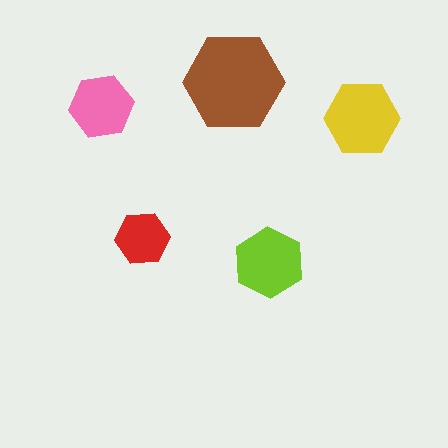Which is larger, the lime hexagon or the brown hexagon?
The brown one.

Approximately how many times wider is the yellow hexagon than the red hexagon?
About 1.5 times wider.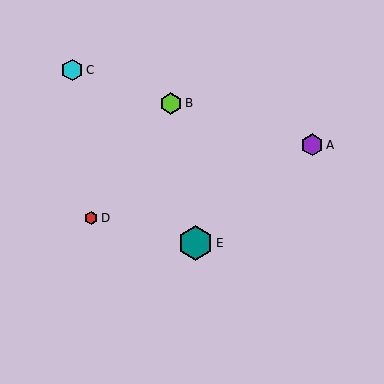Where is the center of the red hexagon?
The center of the red hexagon is at (91, 218).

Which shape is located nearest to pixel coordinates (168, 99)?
The lime hexagon (labeled B) at (171, 103) is nearest to that location.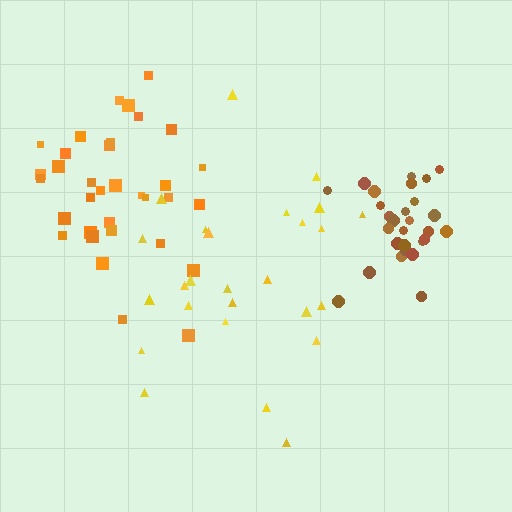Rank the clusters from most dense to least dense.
brown, orange, yellow.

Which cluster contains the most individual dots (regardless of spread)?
Orange (34).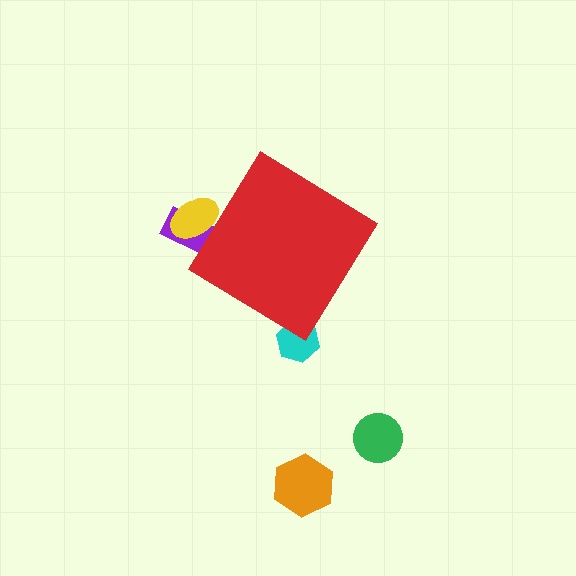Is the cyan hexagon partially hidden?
Yes, the cyan hexagon is partially hidden behind the red diamond.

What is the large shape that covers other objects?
A red diamond.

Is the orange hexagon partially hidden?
No, the orange hexagon is fully visible.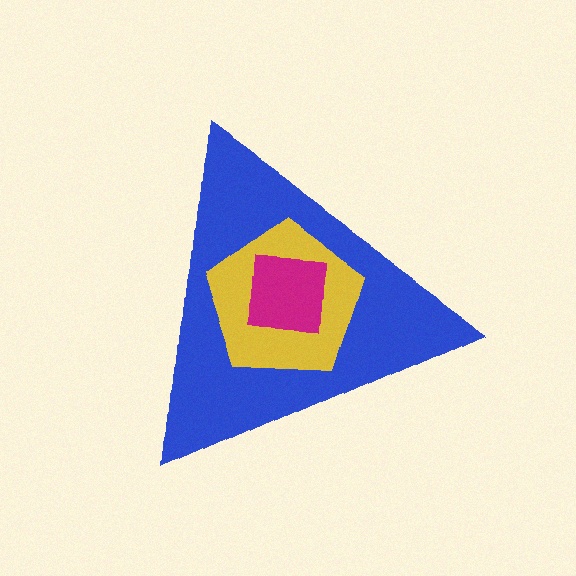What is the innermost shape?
The magenta square.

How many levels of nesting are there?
3.